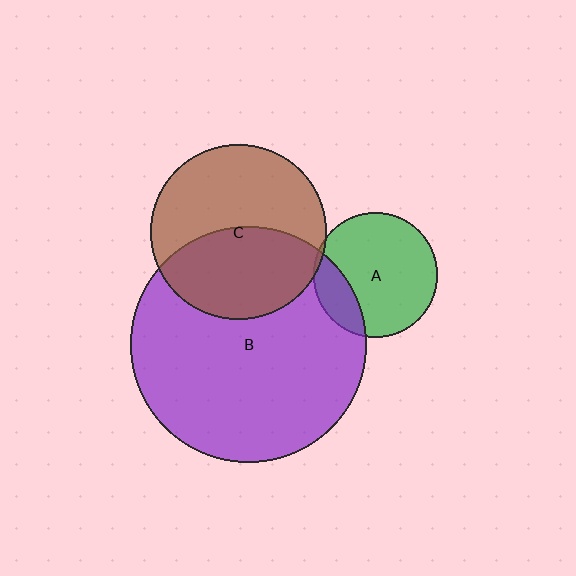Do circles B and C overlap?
Yes.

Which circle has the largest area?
Circle B (purple).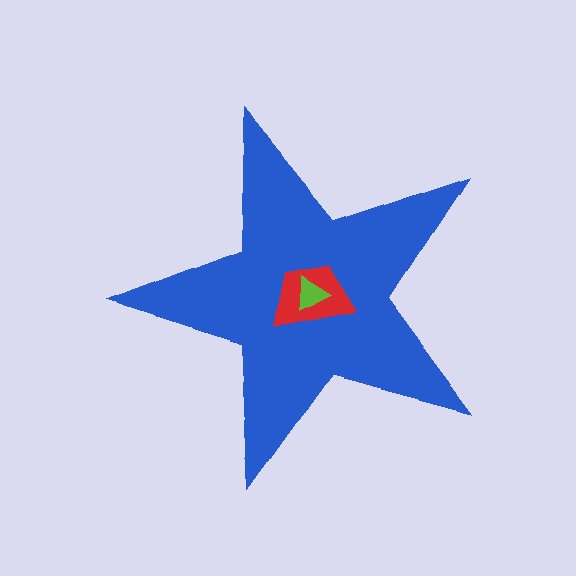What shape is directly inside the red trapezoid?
The lime triangle.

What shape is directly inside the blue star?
The red trapezoid.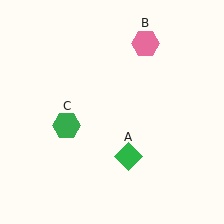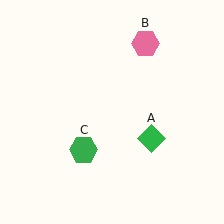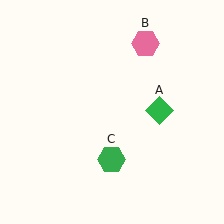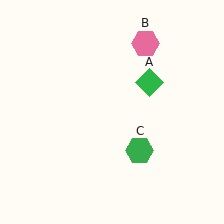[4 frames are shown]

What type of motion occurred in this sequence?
The green diamond (object A), green hexagon (object C) rotated counterclockwise around the center of the scene.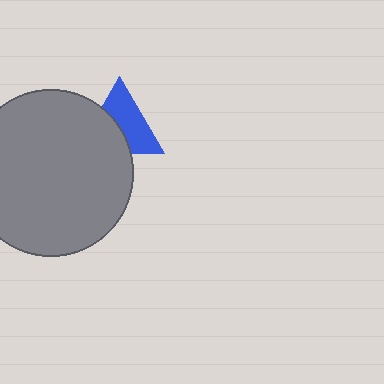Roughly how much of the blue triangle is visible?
About half of it is visible (roughly 57%).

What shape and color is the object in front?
The object in front is a gray circle.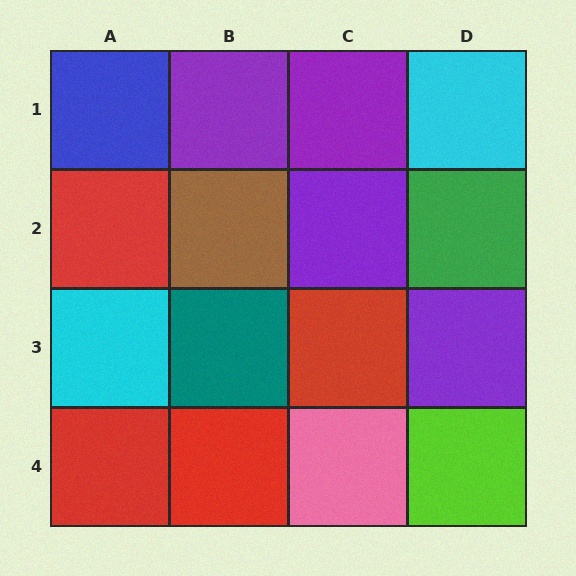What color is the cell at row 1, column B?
Purple.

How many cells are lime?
1 cell is lime.